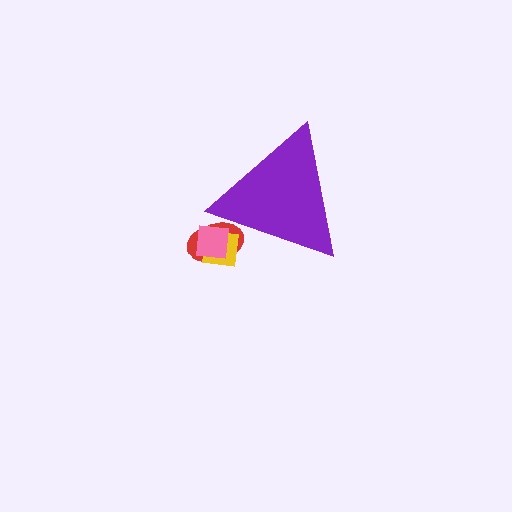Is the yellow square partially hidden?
Yes, the yellow square is partially hidden behind the purple triangle.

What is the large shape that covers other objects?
A purple triangle.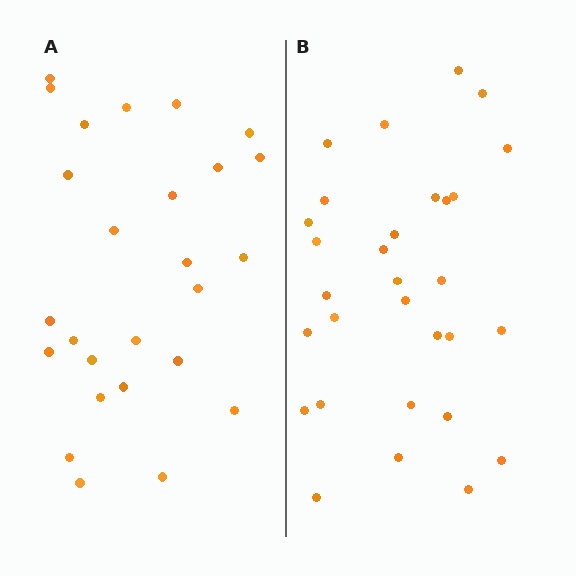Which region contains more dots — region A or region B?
Region B (the right region) has more dots.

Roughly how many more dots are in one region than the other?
Region B has about 4 more dots than region A.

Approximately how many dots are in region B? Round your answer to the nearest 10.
About 30 dots.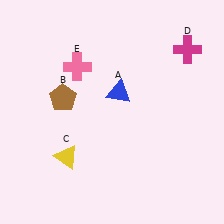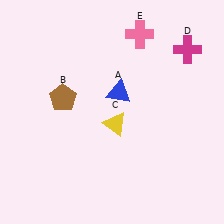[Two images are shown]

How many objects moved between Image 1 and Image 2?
2 objects moved between the two images.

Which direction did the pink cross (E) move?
The pink cross (E) moved right.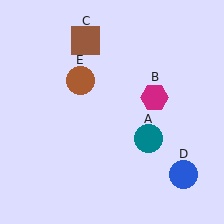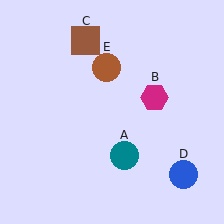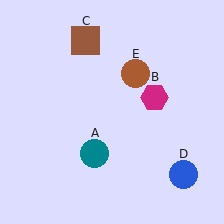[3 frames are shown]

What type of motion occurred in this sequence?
The teal circle (object A), brown circle (object E) rotated clockwise around the center of the scene.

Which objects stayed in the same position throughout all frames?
Magenta hexagon (object B) and brown square (object C) and blue circle (object D) remained stationary.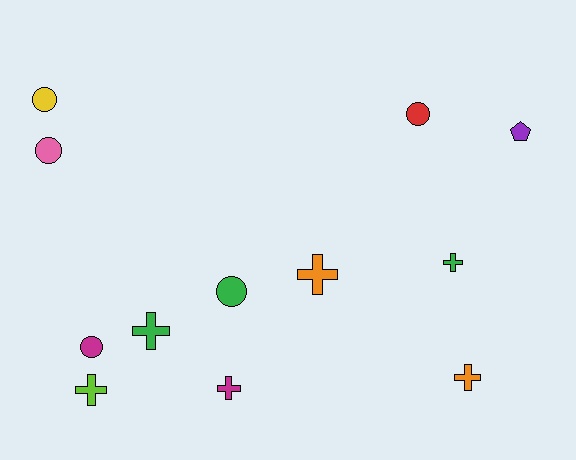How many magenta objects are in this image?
There are 2 magenta objects.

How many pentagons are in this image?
There is 1 pentagon.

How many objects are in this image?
There are 12 objects.